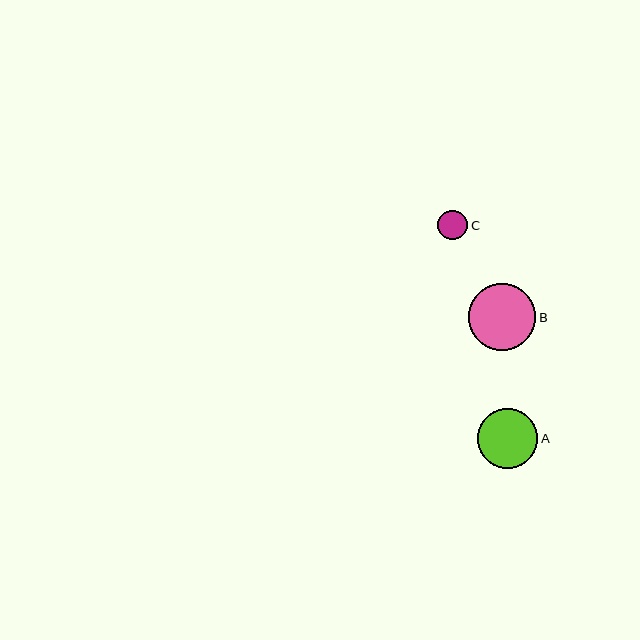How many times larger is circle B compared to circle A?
Circle B is approximately 1.1 times the size of circle A.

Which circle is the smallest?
Circle C is the smallest with a size of approximately 30 pixels.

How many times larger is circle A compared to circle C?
Circle A is approximately 2.0 times the size of circle C.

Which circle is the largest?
Circle B is the largest with a size of approximately 67 pixels.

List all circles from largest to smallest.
From largest to smallest: B, A, C.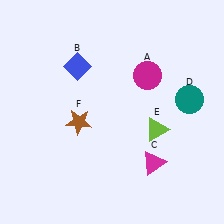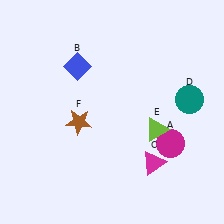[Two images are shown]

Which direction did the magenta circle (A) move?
The magenta circle (A) moved down.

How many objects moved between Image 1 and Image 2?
1 object moved between the two images.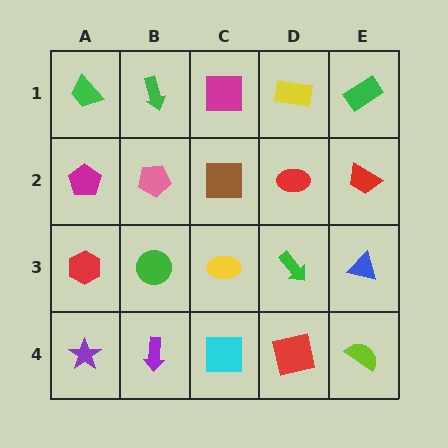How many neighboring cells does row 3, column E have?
3.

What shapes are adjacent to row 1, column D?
A red ellipse (row 2, column D), a magenta square (row 1, column C), a green rectangle (row 1, column E).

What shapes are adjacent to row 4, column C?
A yellow ellipse (row 3, column C), a purple arrow (row 4, column B), a red square (row 4, column D).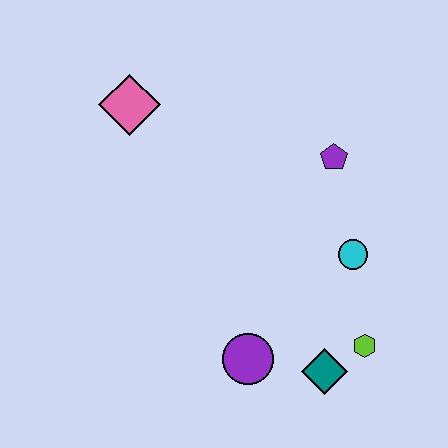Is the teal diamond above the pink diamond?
No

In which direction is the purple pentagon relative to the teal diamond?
The purple pentagon is above the teal diamond.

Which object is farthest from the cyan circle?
The pink diamond is farthest from the cyan circle.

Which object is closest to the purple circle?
The teal diamond is closest to the purple circle.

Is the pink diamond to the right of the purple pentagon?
No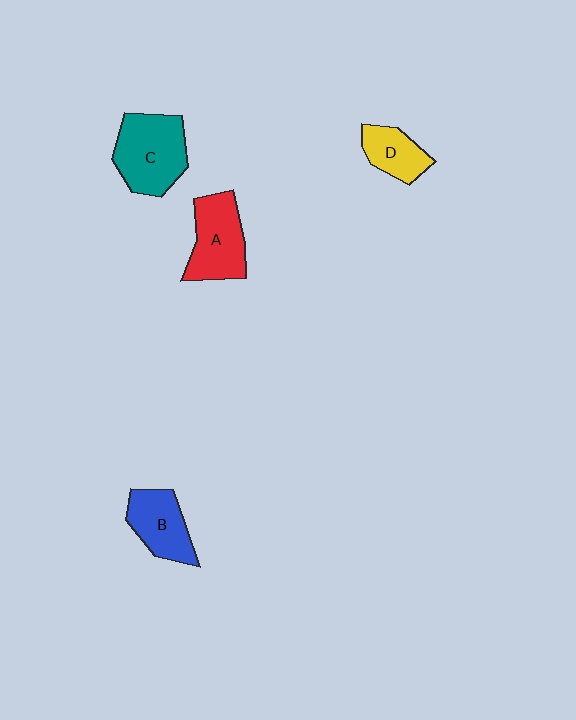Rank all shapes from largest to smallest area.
From largest to smallest: C (teal), A (red), B (blue), D (yellow).